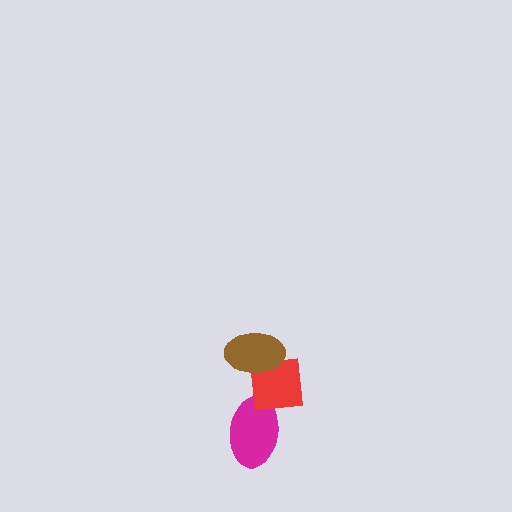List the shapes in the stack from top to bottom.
From top to bottom: the brown ellipse, the red square, the magenta ellipse.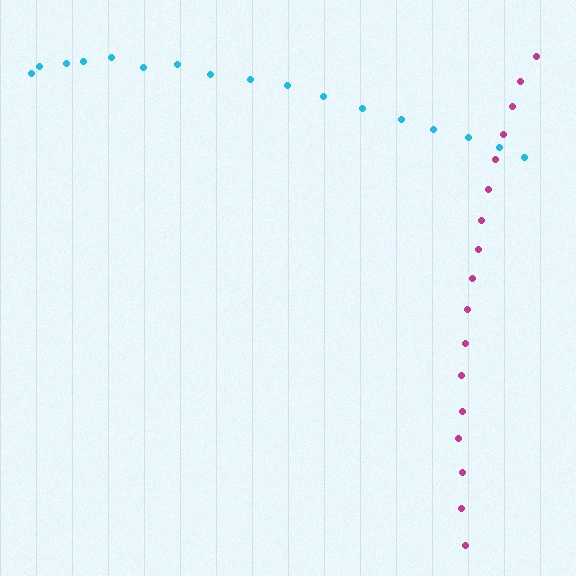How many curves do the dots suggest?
There are 2 distinct paths.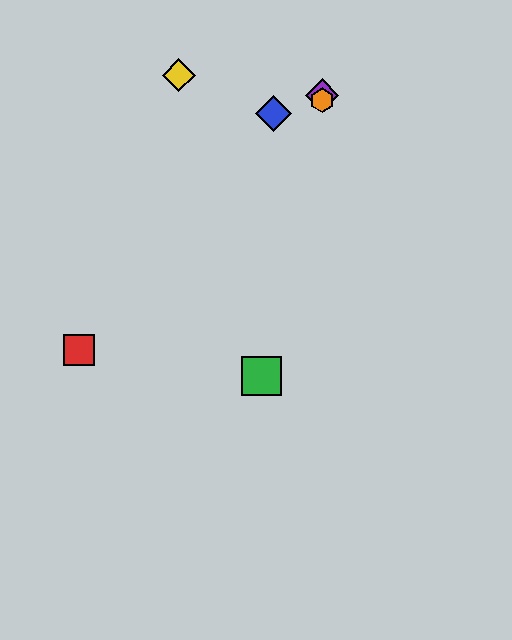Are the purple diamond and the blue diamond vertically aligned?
No, the purple diamond is at x≈322 and the blue diamond is at x≈274.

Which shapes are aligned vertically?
The purple diamond, the orange hexagon are aligned vertically.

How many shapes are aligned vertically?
2 shapes (the purple diamond, the orange hexagon) are aligned vertically.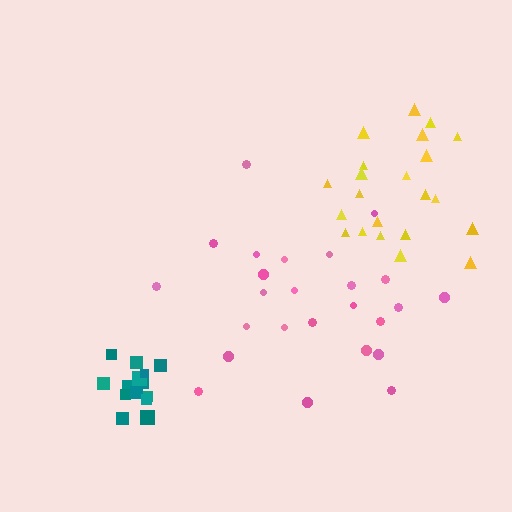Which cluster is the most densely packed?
Teal.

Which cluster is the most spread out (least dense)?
Pink.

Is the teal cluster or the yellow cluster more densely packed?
Teal.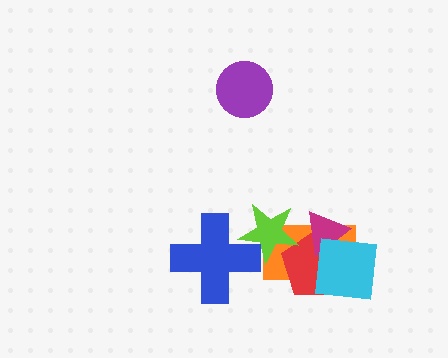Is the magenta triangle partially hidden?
Yes, it is partially covered by another shape.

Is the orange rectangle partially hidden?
Yes, it is partially covered by another shape.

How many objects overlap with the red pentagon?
4 objects overlap with the red pentagon.